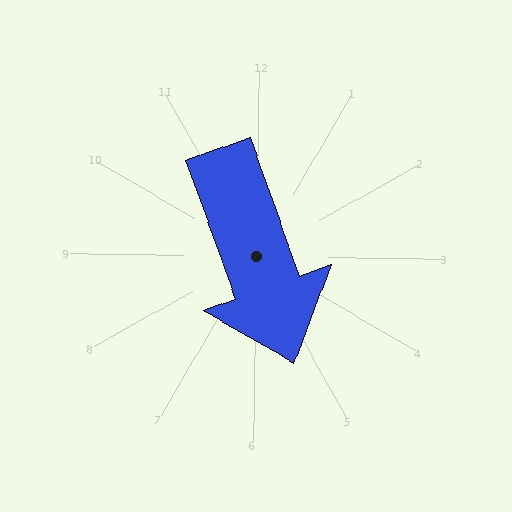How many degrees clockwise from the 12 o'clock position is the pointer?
Approximately 159 degrees.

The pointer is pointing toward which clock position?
Roughly 5 o'clock.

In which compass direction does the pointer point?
South.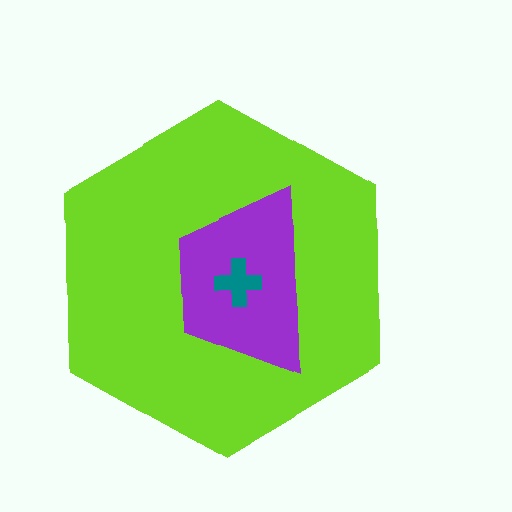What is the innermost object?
The teal cross.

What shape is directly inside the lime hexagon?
The purple trapezoid.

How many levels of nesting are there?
3.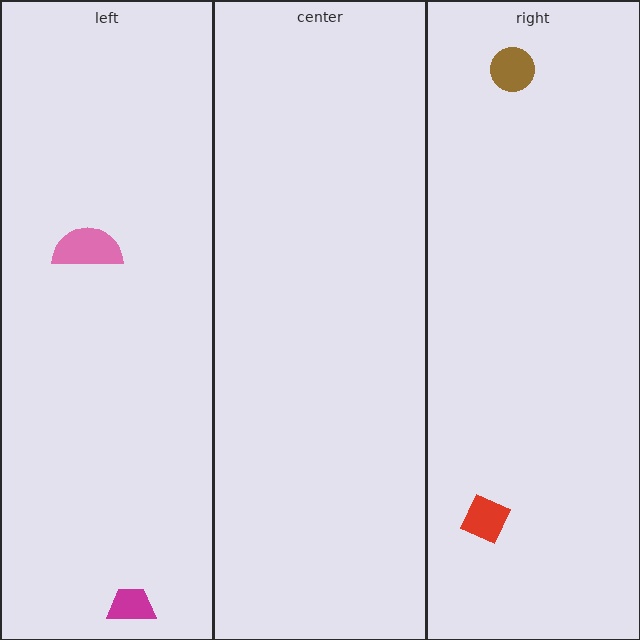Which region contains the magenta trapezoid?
The left region.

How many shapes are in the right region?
2.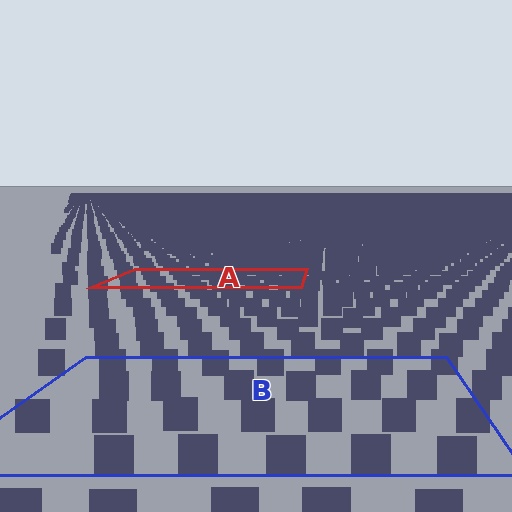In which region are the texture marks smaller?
The texture marks are smaller in region A, because it is farther away.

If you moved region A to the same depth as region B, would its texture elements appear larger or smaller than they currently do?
They would appear larger. At a closer depth, the same texture elements are projected at a bigger on-screen size.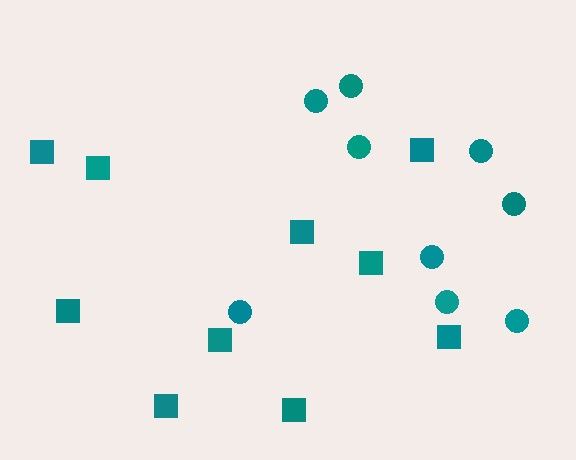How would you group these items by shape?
There are 2 groups: one group of circles (9) and one group of squares (10).